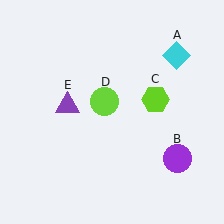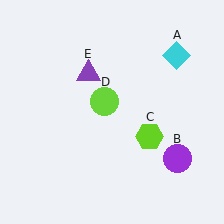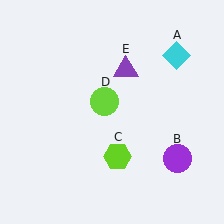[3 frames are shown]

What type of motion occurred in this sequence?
The lime hexagon (object C), purple triangle (object E) rotated clockwise around the center of the scene.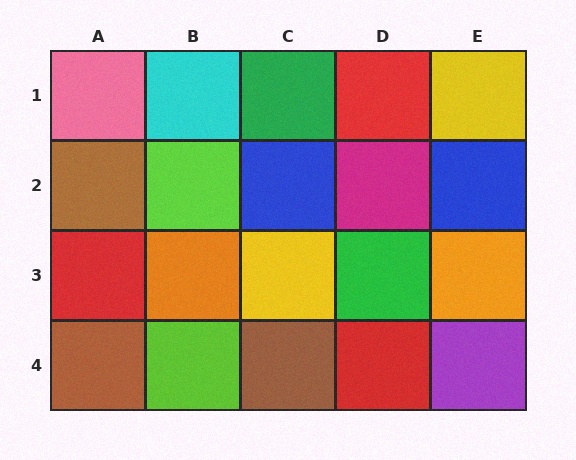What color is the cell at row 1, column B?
Cyan.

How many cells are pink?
1 cell is pink.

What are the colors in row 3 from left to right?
Red, orange, yellow, green, orange.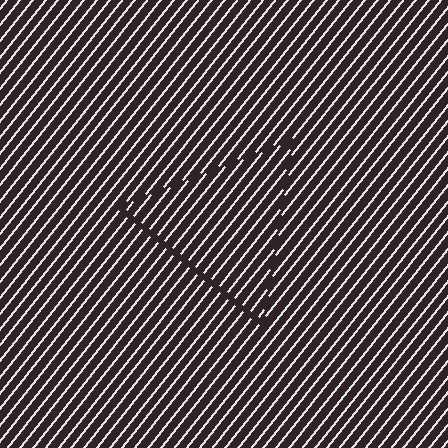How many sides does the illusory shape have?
3 sides — the line-ends trace a triangle.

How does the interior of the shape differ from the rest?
The interior of the shape contains the same grating, shifted by half a period — the contour is defined by the phase discontinuity where line-ends from the inner and outer gratings abut.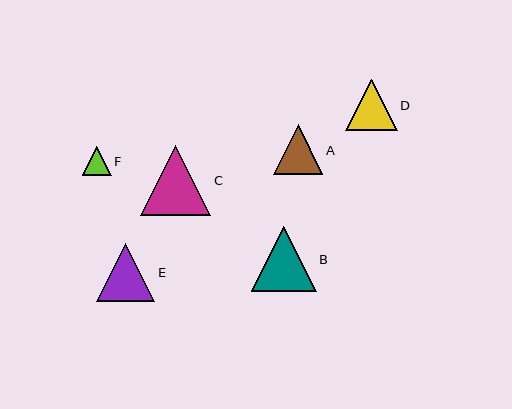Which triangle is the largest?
Triangle C is the largest with a size of approximately 70 pixels.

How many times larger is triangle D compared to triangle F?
Triangle D is approximately 1.8 times the size of triangle F.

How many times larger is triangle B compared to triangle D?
Triangle B is approximately 1.3 times the size of triangle D.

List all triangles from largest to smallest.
From largest to smallest: C, B, E, D, A, F.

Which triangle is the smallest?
Triangle F is the smallest with a size of approximately 29 pixels.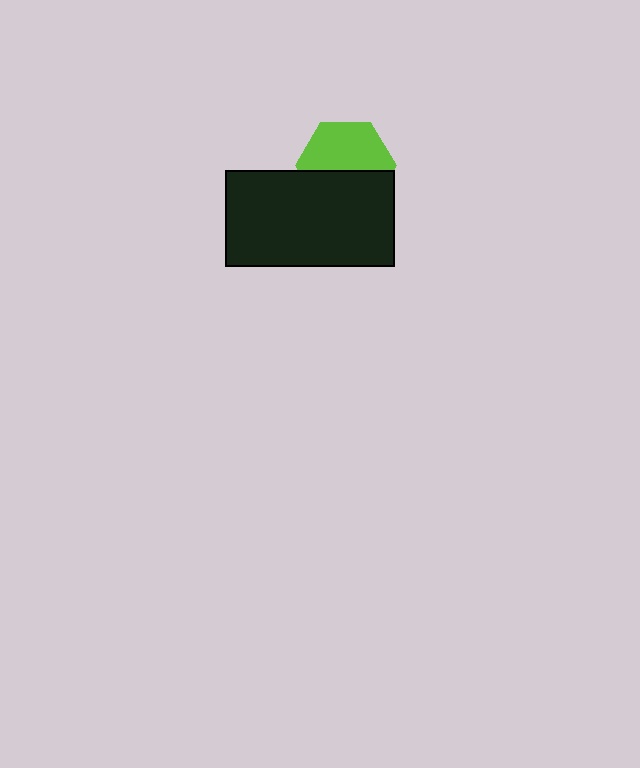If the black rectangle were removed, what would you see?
You would see the complete lime hexagon.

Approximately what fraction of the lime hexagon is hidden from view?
Roughly 44% of the lime hexagon is hidden behind the black rectangle.